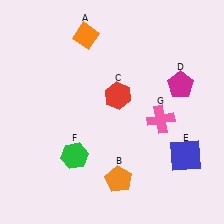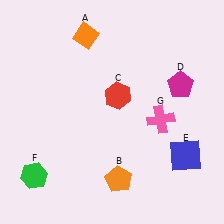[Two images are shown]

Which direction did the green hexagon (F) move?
The green hexagon (F) moved left.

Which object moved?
The green hexagon (F) moved left.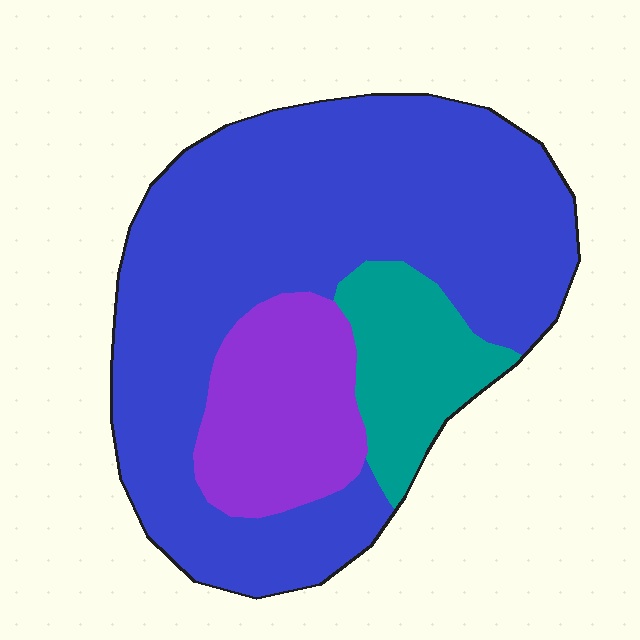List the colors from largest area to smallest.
From largest to smallest: blue, purple, teal.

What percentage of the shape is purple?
Purple takes up less than a quarter of the shape.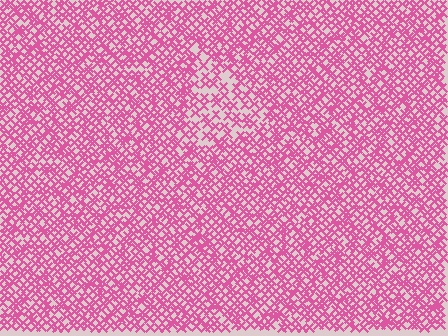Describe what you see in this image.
The image contains small pink elements arranged at two different densities. A triangle-shaped region is visible where the elements are less densely packed than the surrounding area.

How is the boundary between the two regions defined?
The boundary is defined by a change in element density (approximately 1.7x ratio). All elements are the same color, size, and shape.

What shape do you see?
I see a triangle.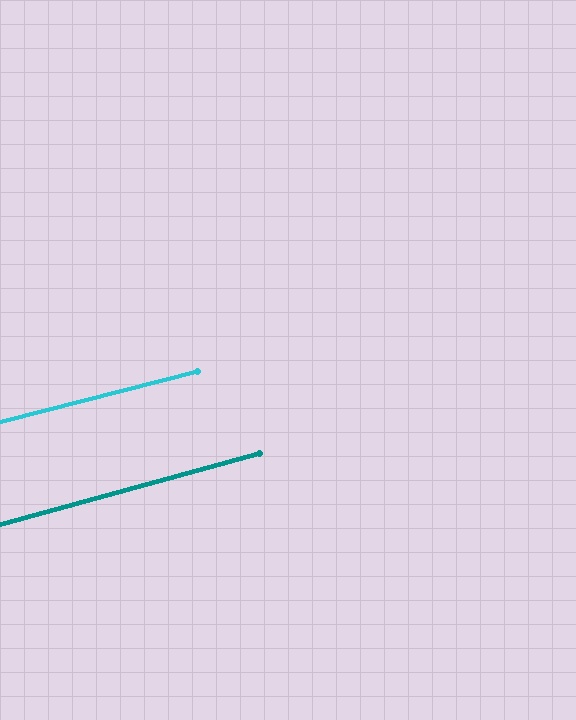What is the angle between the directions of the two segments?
Approximately 1 degree.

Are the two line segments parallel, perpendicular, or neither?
Parallel — their directions differ by only 1.0°.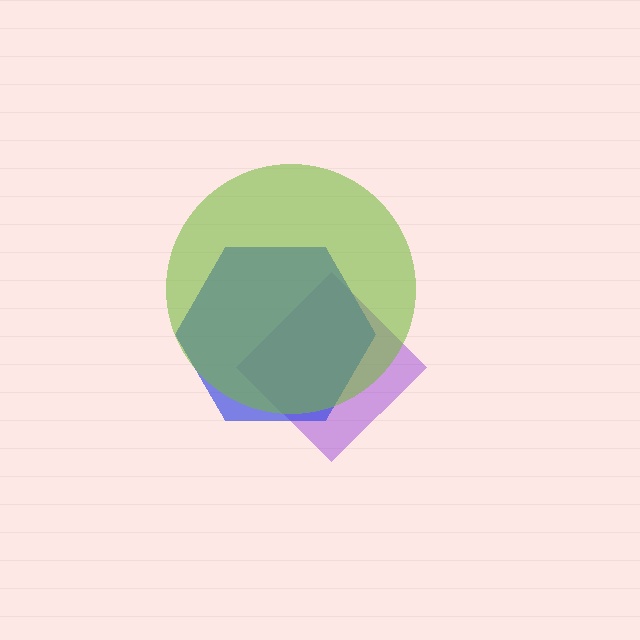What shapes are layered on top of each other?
The layered shapes are: a purple diamond, a blue hexagon, a lime circle.